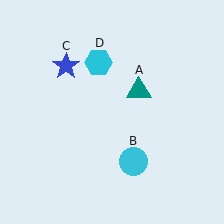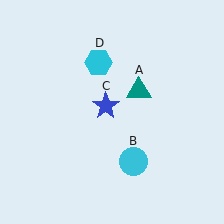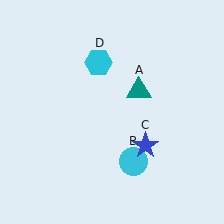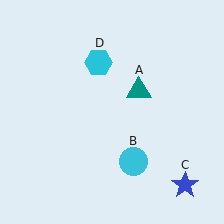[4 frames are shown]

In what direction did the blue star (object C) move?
The blue star (object C) moved down and to the right.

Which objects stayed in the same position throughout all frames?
Teal triangle (object A) and cyan circle (object B) and cyan hexagon (object D) remained stationary.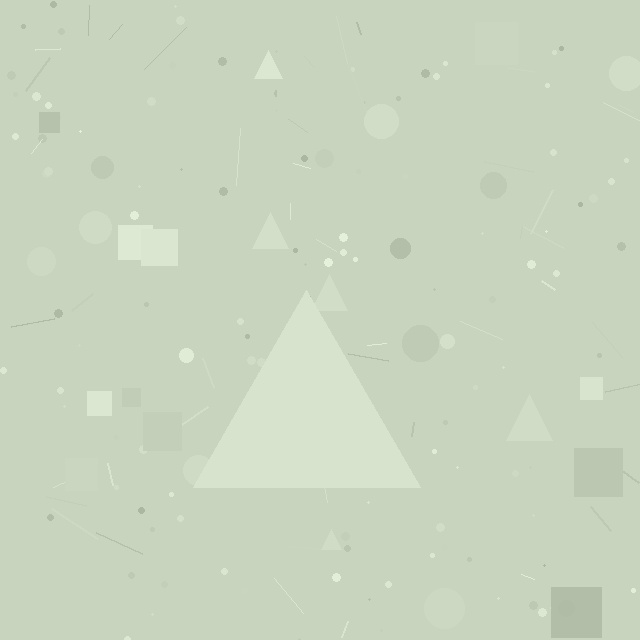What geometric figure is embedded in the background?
A triangle is embedded in the background.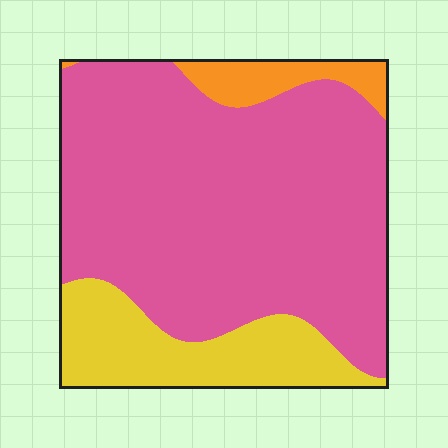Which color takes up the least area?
Orange, at roughly 5%.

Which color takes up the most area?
Pink, at roughly 75%.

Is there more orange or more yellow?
Yellow.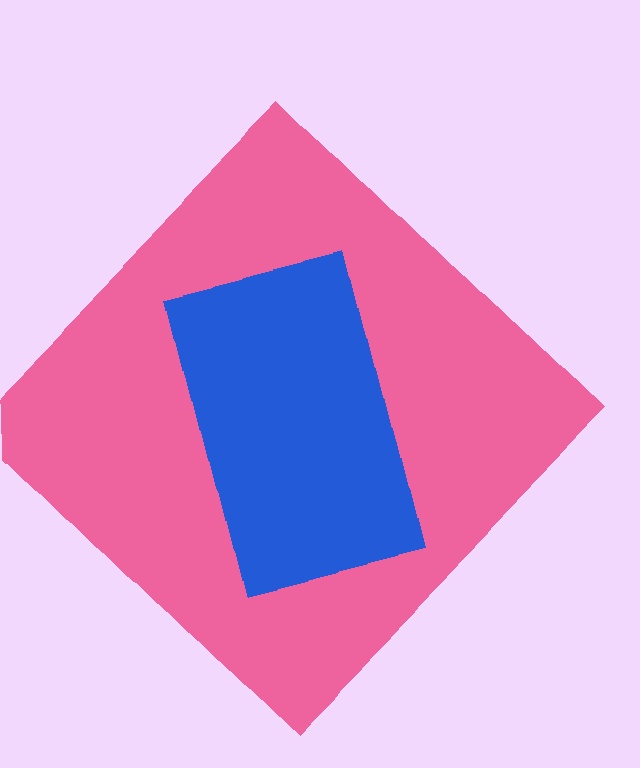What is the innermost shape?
The blue rectangle.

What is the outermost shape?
The pink diamond.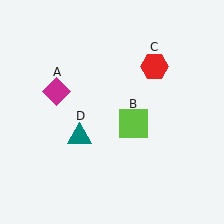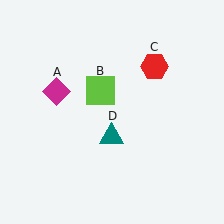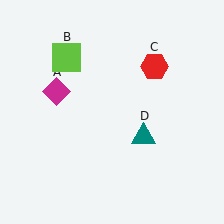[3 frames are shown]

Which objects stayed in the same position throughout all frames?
Magenta diamond (object A) and red hexagon (object C) remained stationary.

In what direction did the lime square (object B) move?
The lime square (object B) moved up and to the left.